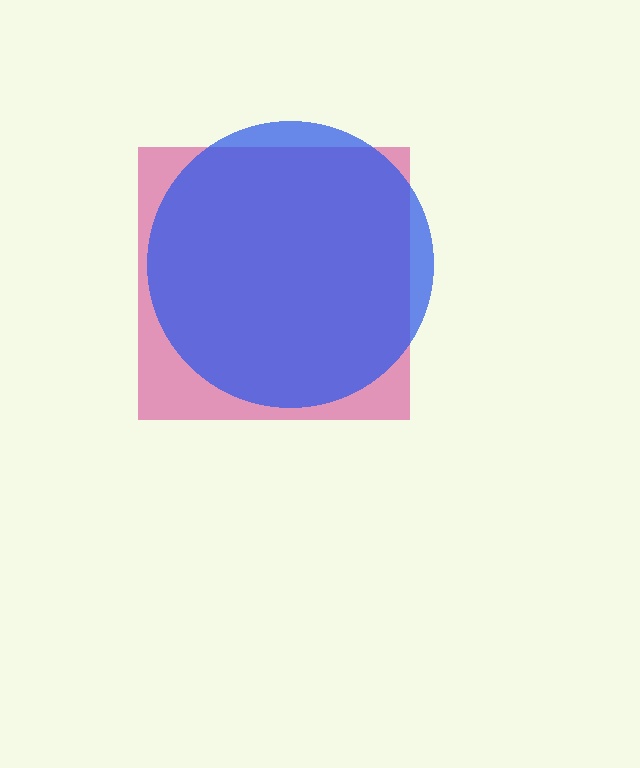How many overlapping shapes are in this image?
There are 2 overlapping shapes in the image.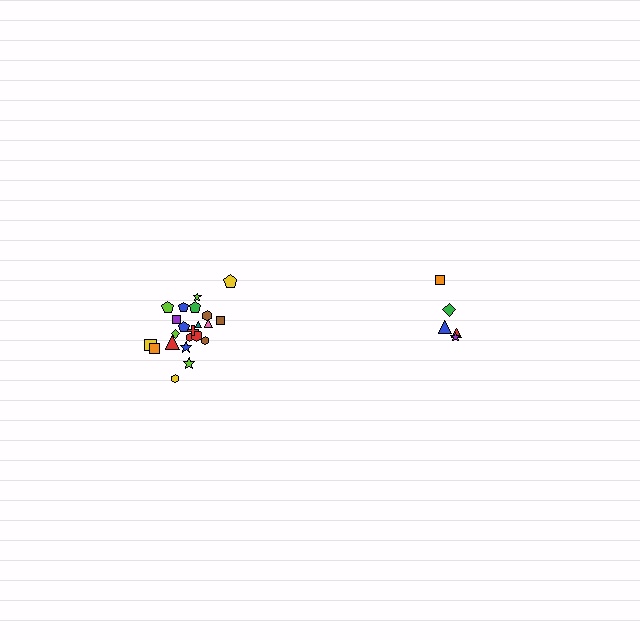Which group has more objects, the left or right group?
The left group.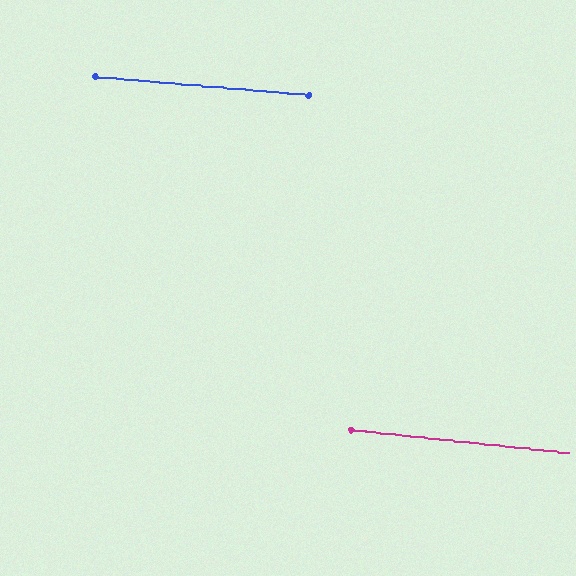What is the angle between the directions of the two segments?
Approximately 1 degree.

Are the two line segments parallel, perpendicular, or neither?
Parallel — their directions differ by only 1.1°.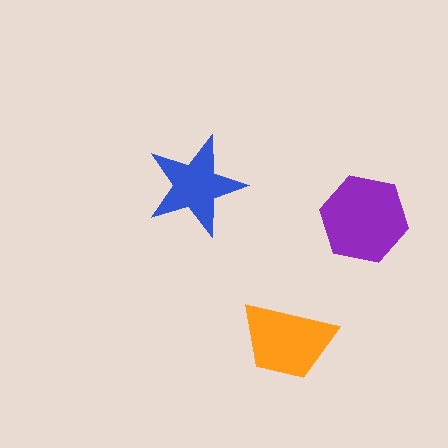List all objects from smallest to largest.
The blue star, the orange trapezoid, the purple hexagon.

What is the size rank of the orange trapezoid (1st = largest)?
2nd.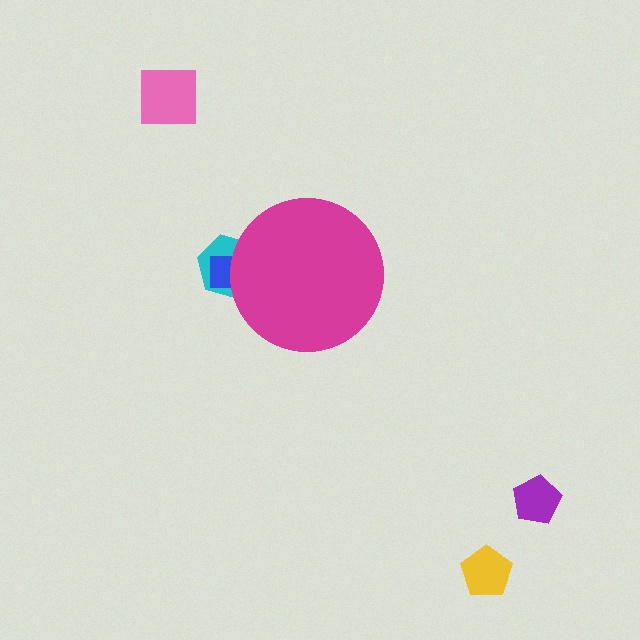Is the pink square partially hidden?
No, the pink square is fully visible.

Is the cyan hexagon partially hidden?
Yes, the cyan hexagon is partially hidden behind the magenta circle.